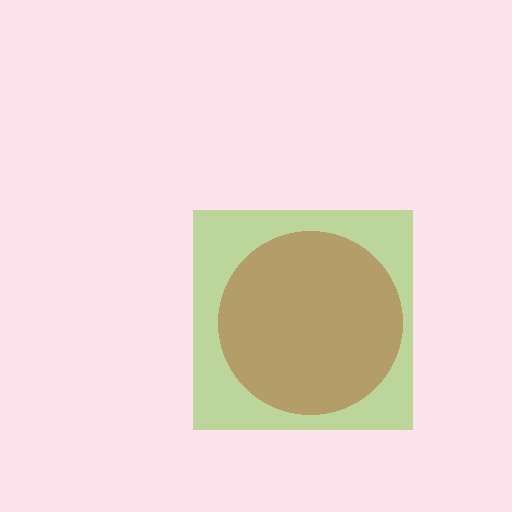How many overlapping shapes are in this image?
There are 2 overlapping shapes in the image.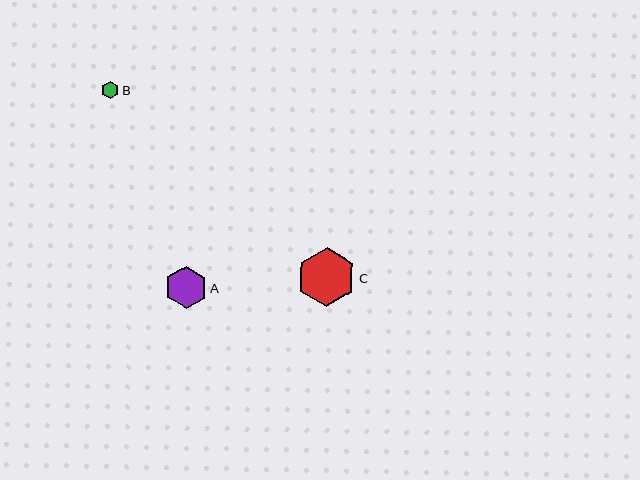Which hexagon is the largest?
Hexagon C is the largest with a size of approximately 59 pixels.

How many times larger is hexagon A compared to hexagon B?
Hexagon A is approximately 2.4 times the size of hexagon B.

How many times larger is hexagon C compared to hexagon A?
Hexagon C is approximately 1.4 times the size of hexagon A.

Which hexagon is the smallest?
Hexagon B is the smallest with a size of approximately 17 pixels.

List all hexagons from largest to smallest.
From largest to smallest: C, A, B.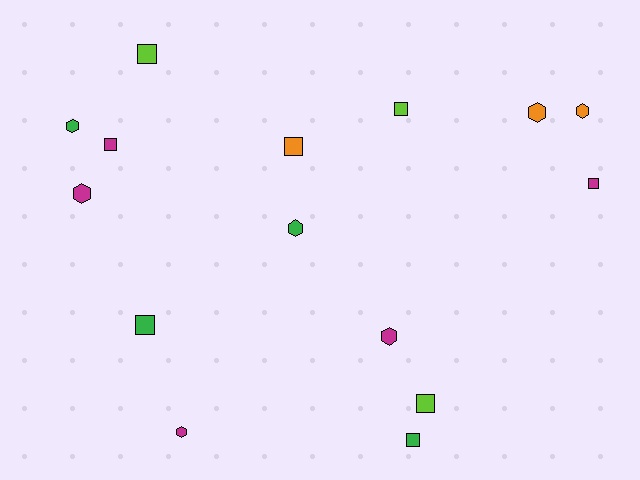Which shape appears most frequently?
Square, with 8 objects.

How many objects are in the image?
There are 15 objects.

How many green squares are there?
There are 2 green squares.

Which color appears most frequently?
Magenta, with 5 objects.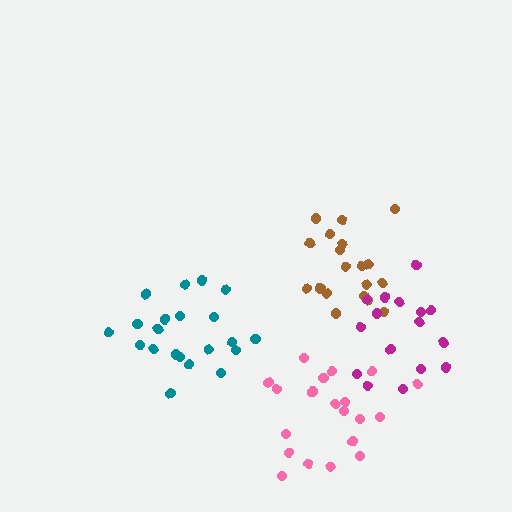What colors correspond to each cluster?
The clusters are colored: brown, teal, pink, magenta.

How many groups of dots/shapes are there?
There are 4 groups.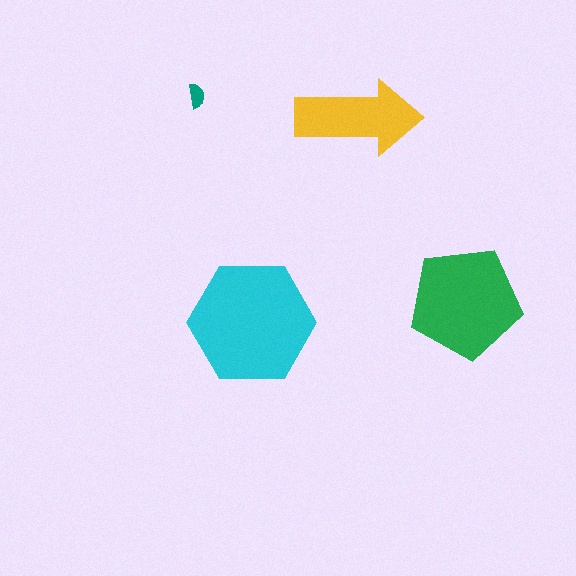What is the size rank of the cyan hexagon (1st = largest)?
1st.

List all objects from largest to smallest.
The cyan hexagon, the green pentagon, the yellow arrow, the teal semicircle.